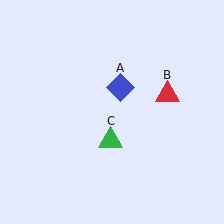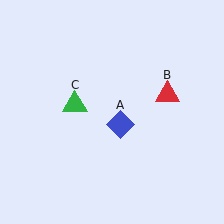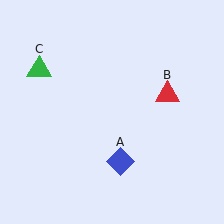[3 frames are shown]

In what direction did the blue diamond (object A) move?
The blue diamond (object A) moved down.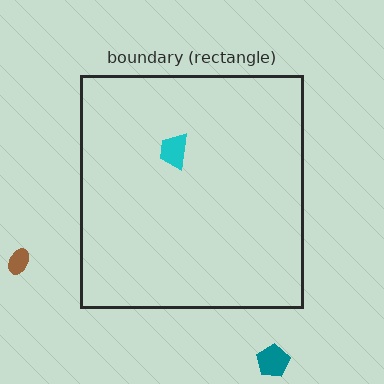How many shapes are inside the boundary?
1 inside, 2 outside.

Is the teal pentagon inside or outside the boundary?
Outside.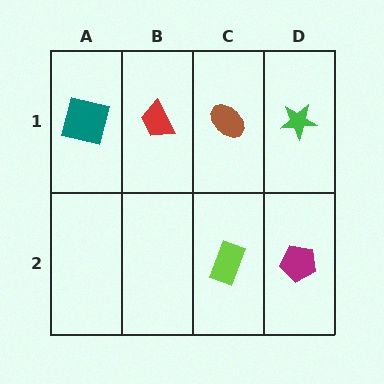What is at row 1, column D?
A green star.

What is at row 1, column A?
A teal square.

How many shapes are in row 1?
4 shapes.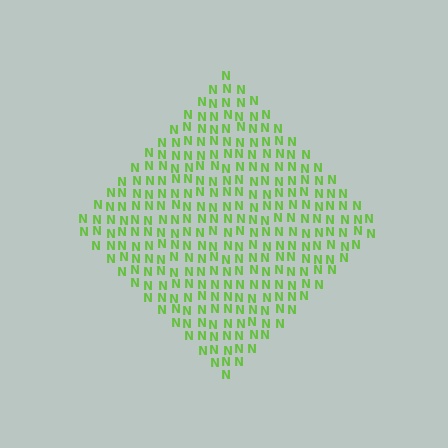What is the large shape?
The large shape is a diamond.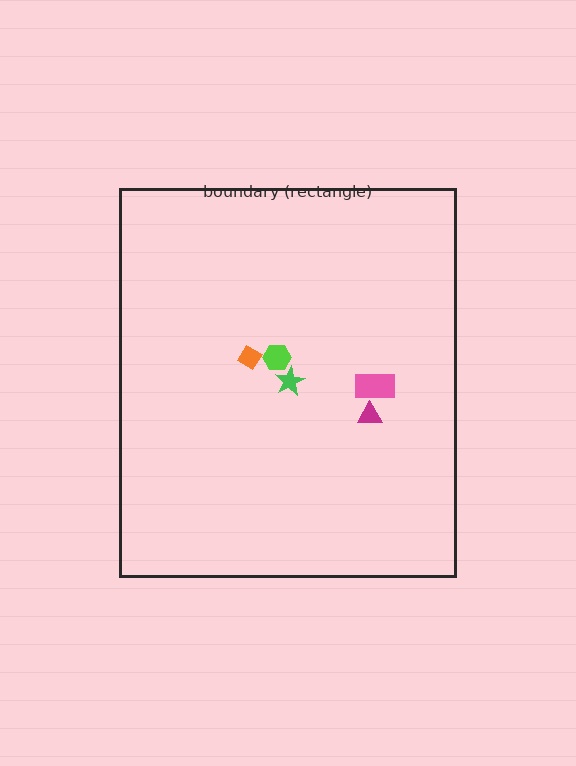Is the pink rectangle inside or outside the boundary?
Inside.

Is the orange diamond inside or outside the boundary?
Inside.